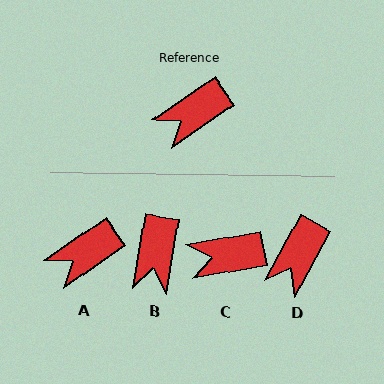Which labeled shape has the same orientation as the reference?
A.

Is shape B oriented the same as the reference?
No, it is off by about 46 degrees.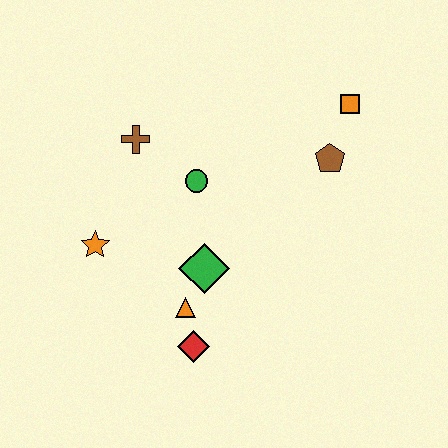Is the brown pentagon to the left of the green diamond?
No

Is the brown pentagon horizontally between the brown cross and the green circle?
No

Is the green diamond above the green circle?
No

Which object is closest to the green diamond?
The orange triangle is closest to the green diamond.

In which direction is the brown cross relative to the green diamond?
The brown cross is above the green diamond.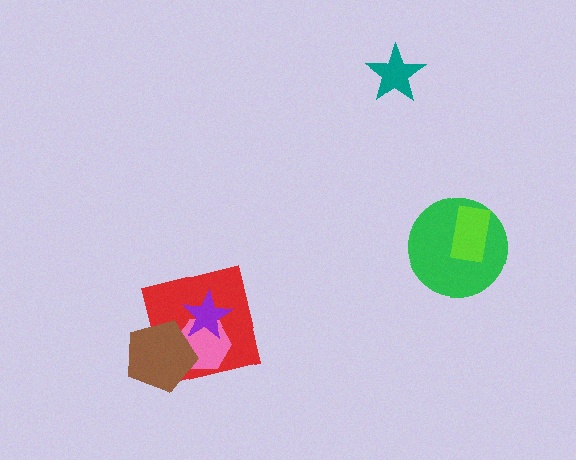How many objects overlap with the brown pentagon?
2 objects overlap with the brown pentagon.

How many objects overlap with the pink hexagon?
3 objects overlap with the pink hexagon.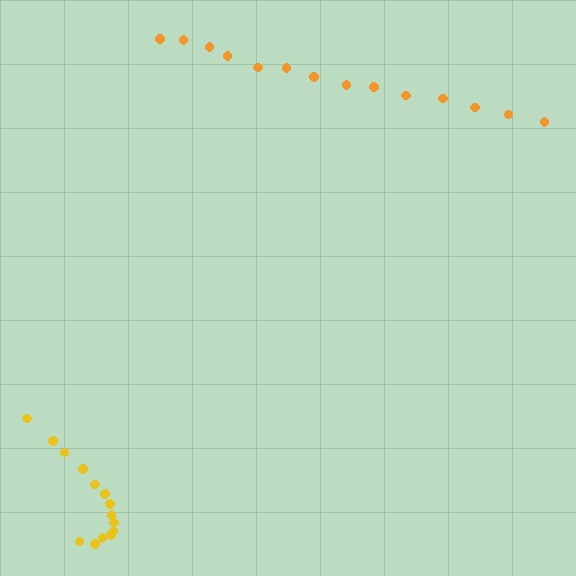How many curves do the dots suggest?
There are 2 distinct paths.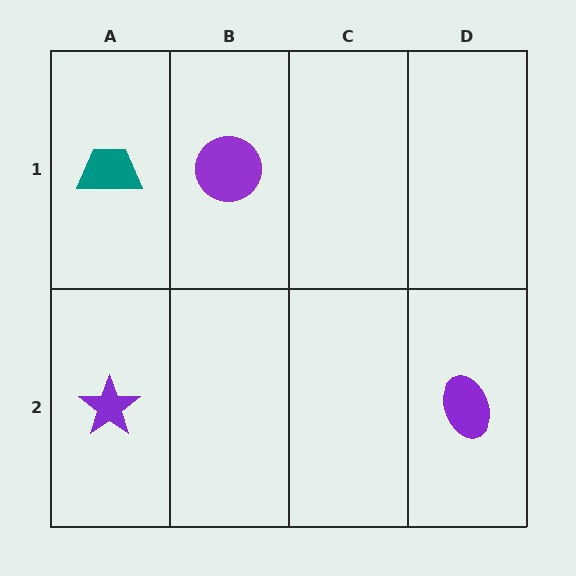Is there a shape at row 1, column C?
No, that cell is empty.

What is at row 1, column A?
A teal trapezoid.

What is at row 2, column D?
A purple ellipse.